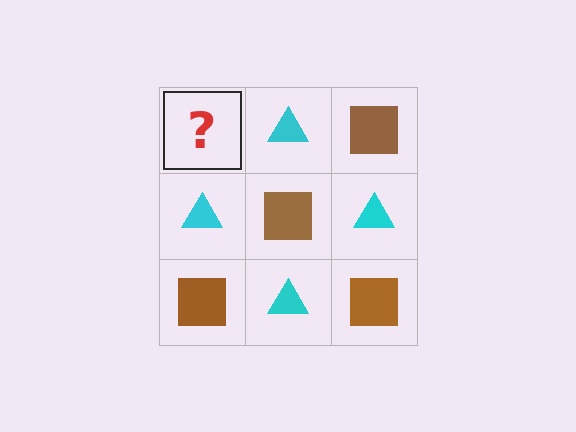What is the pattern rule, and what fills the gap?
The rule is that it alternates brown square and cyan triangle in a checkerboard pattern. The gap should be filled with a brown square.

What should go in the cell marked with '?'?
The missing cell should contain a brown square.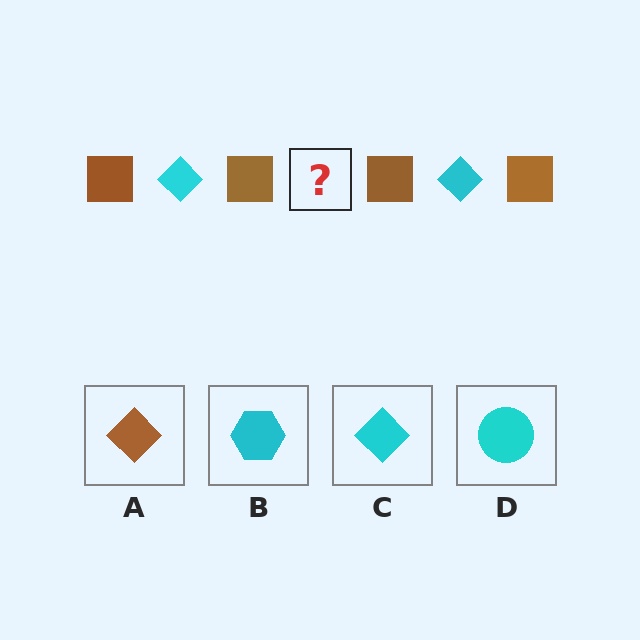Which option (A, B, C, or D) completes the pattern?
C.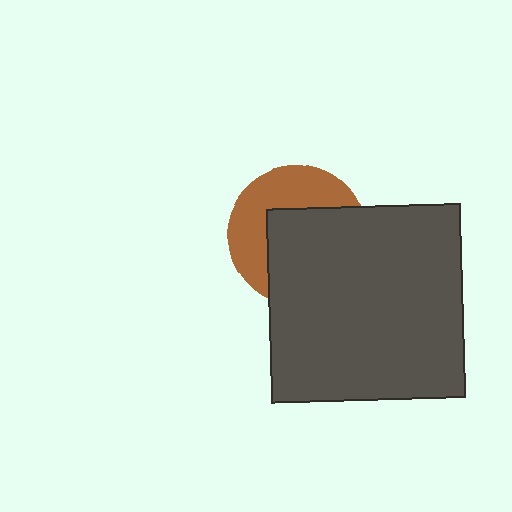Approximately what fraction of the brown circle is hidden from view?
Roughly 55% of the brown circle is hidden behind the dark gray square.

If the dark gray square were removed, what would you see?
You would see the complete brown circle.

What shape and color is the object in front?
The object in front is a dark gray square.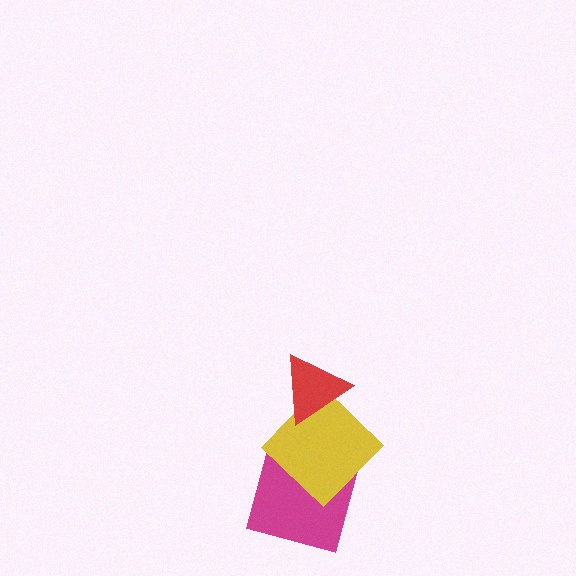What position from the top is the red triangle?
The red triangle is 1st from the top.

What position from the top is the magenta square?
The magenta square is 3rd from the top.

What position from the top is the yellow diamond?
The yellow diamond is 2nd from the top.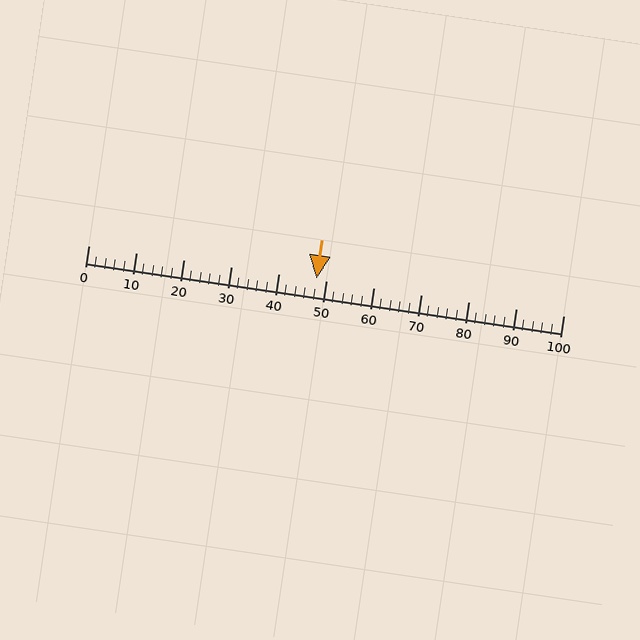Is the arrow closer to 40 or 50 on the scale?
The arrow is closer to 50.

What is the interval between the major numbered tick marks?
The major tick marks are spaced 10 units apart.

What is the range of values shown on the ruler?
The ruler shows values from 0 to 100.